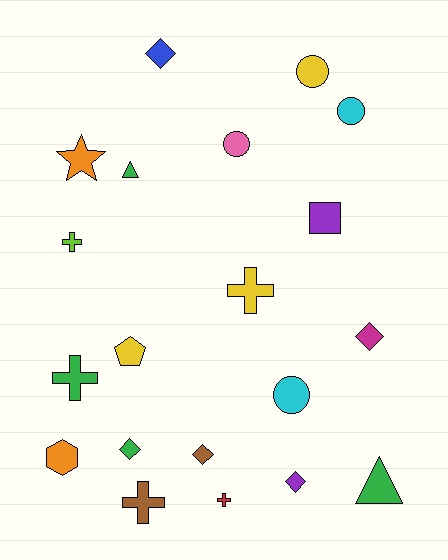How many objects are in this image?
There are 20 objects.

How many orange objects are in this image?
There are 2 orange objects.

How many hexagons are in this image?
There is 1 hexagon.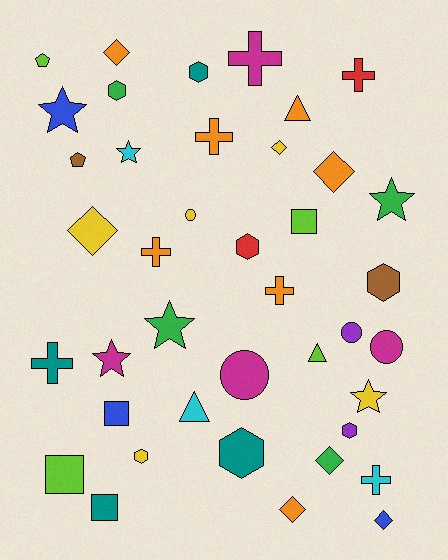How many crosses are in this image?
There are 7 crosses.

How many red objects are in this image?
There are 2 red objects.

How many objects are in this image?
There are 40 objects.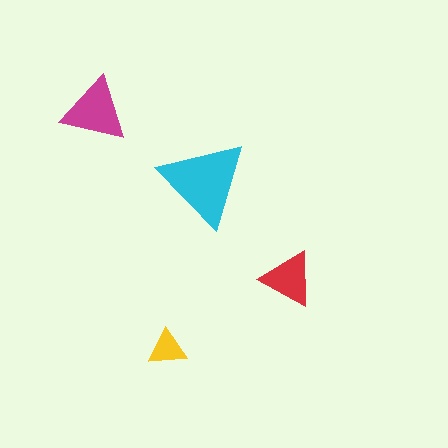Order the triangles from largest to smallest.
the cyan one, the magenta one, the red one, the yellow one.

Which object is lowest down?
The yellow triangle is bottommost.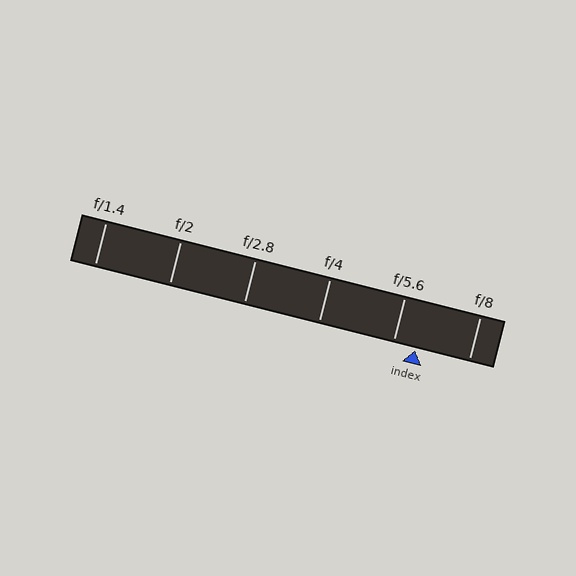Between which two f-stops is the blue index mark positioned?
The index mark is between f/5.6 and f/8.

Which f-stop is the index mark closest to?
The index mark is closest to f/5.6.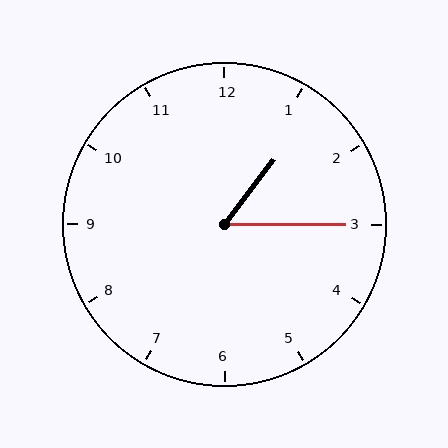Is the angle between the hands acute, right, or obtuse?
It is acute.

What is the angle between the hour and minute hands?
Approximately 52 degrees.